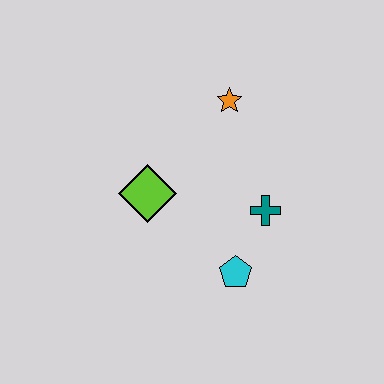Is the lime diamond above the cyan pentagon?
Yes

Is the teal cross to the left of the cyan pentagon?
No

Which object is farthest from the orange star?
The cyan pentagon is farthest from the orange star.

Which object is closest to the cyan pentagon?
The teal cross is closest to the cyan pentagon.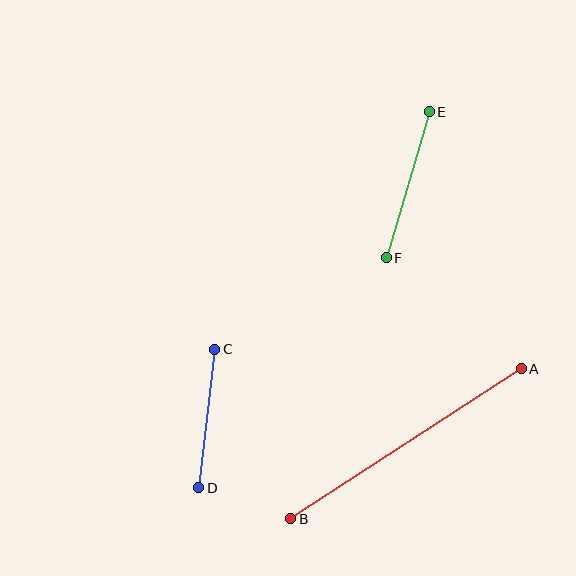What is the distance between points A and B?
The distance is approximately 275 pixels.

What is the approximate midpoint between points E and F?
The midpoint is at approximately (408, 185) pixels.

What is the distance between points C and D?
The distance is approximately 139 pixels.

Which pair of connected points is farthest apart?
Points A and B are farthest apart.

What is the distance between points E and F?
The distance is approximately 152 pixels.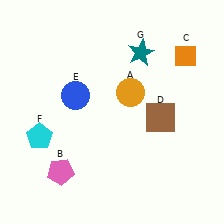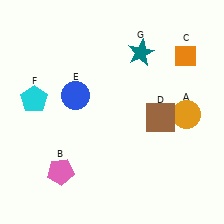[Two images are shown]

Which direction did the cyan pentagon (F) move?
The cyan pentagon (F) moved up.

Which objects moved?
The objects that moved are: the orange circle (A), the cyan pentagon (F).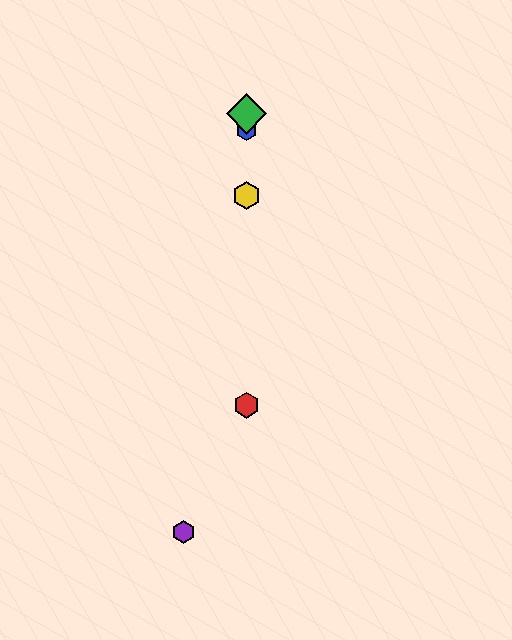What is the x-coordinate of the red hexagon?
The red hexagon is at x≈246.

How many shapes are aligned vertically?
4 shapes (the red hexagon, the blue hexagon, the green diamond, the yellow hexagon) are aligned vertically.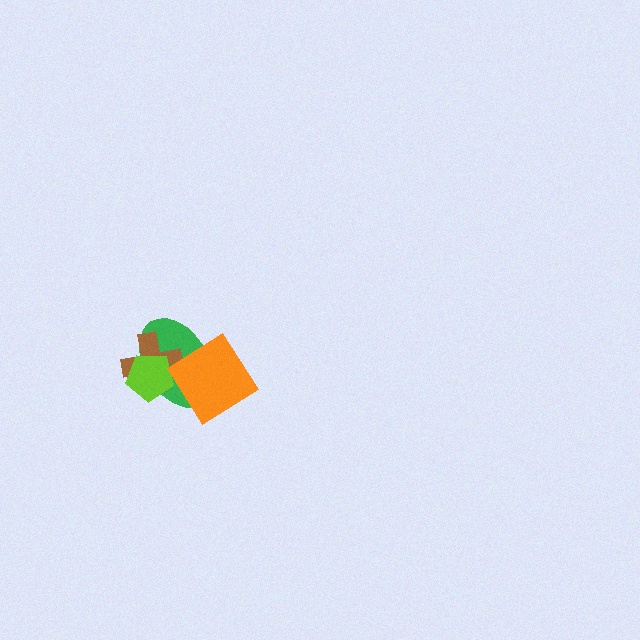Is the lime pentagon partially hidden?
Yes, it is partially covered by another shape.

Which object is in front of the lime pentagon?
The orange diamond is in front of the lime pentagon.